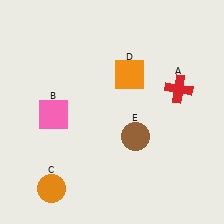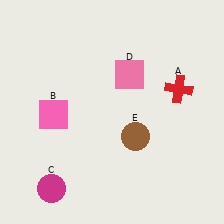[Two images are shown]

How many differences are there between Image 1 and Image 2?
There are 2 differences between the two images.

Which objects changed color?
C changed from orange to magenta. D changed from orange to pink.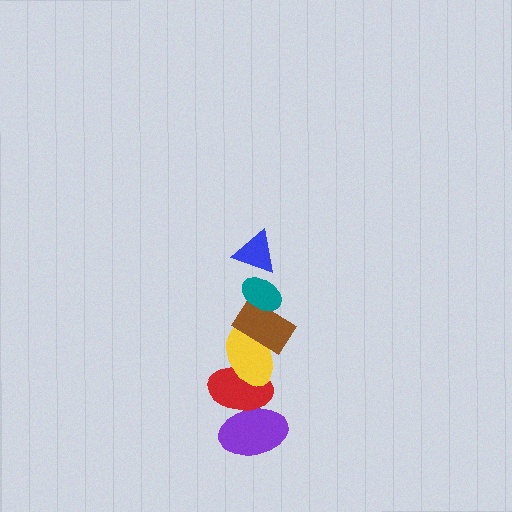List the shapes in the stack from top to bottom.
From top to bottom: the blue triangle, the teal ellipse, the brown rectangle, the yellow ellipse, the red ellipse, the purple ellipse.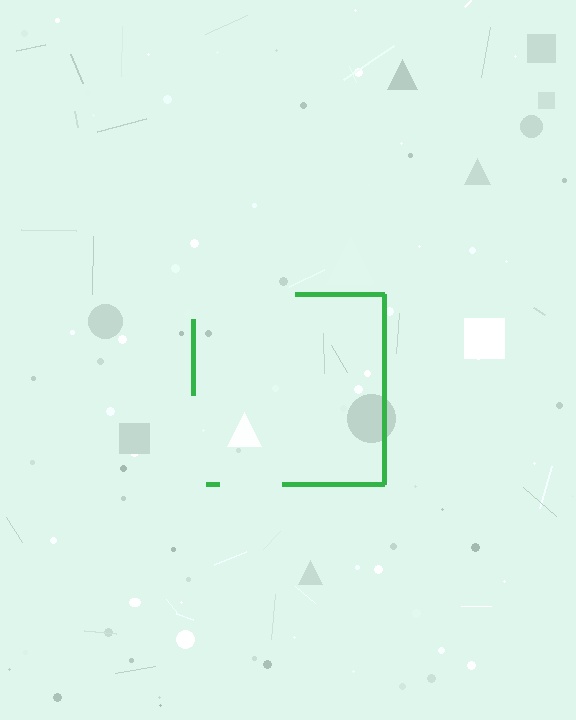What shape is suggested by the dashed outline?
The dashed outline suggests a square.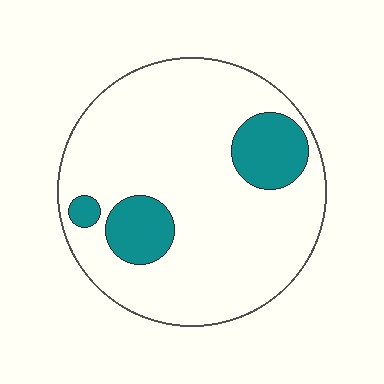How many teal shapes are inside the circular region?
3.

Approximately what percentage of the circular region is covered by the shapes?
Approximately 15%.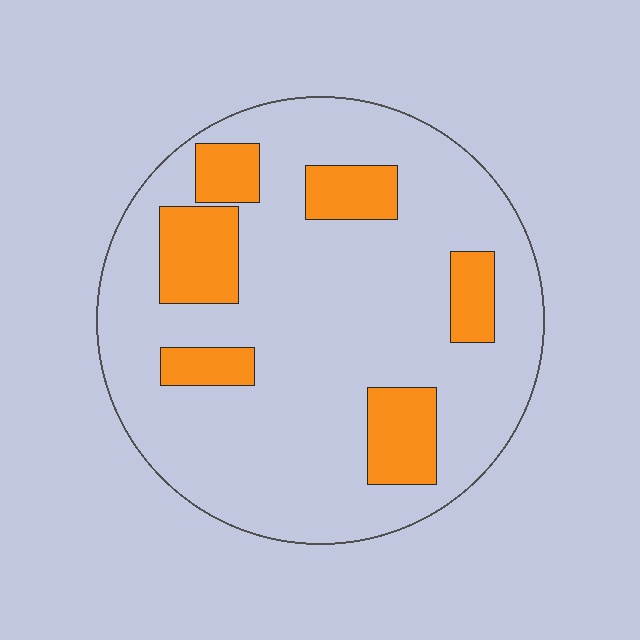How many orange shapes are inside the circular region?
6.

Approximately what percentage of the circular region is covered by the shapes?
Approximately 20%.